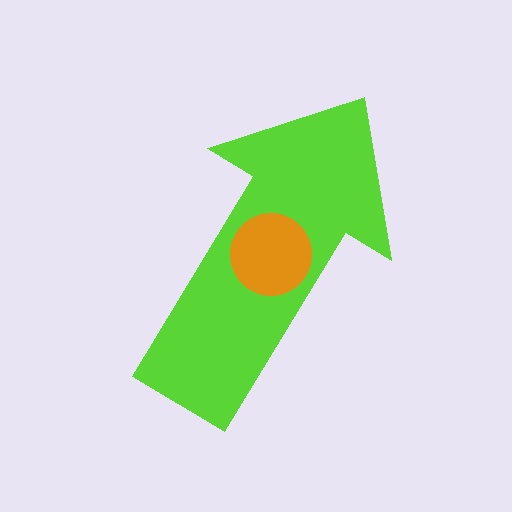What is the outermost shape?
The lime arrow.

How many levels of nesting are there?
2.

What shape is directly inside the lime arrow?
The orange circle.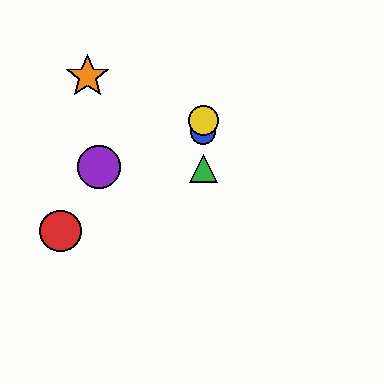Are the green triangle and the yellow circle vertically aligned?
Yes, both are at x≈203.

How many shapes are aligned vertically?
3 shapes (the blue circle, the green triangle, the yellow circle) are aligned vertically.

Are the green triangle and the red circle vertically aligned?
No, the green triangle is at x≈203 and the red circle is at x≈60.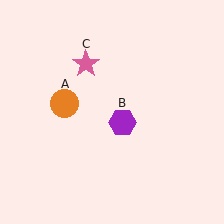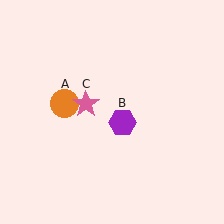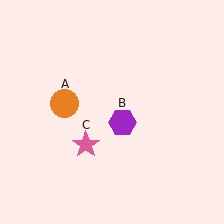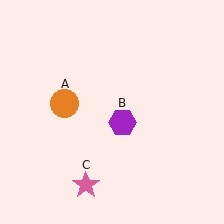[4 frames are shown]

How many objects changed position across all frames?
1 object changed position: pink star (object C).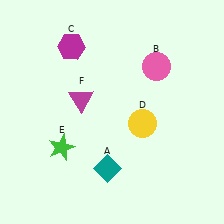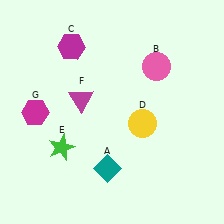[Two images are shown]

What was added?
A magenta hexagon (G) was added in Image 2.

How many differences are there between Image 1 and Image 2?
There is 1 difference between the two images.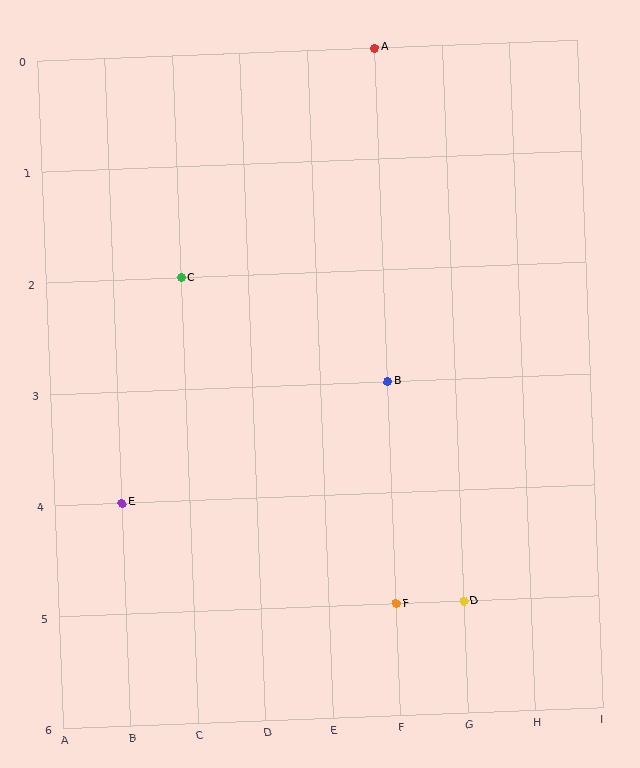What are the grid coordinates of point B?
Point B is at grid coordinates (F, 3).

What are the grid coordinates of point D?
Point D is at grid coordinates (G, 5).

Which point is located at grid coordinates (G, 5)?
Point D is at (G, 5).